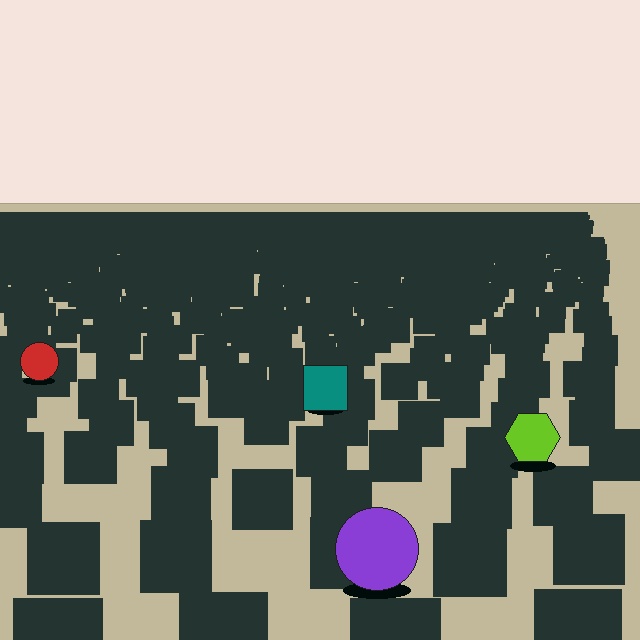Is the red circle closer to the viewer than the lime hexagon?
No. The lime hexagon is closer — you can tell from the texture gradient: the ground texture is coarser near it.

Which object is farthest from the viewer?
The red circle is farthest from the viewer. It appears smaller and the ground texture around it is denser.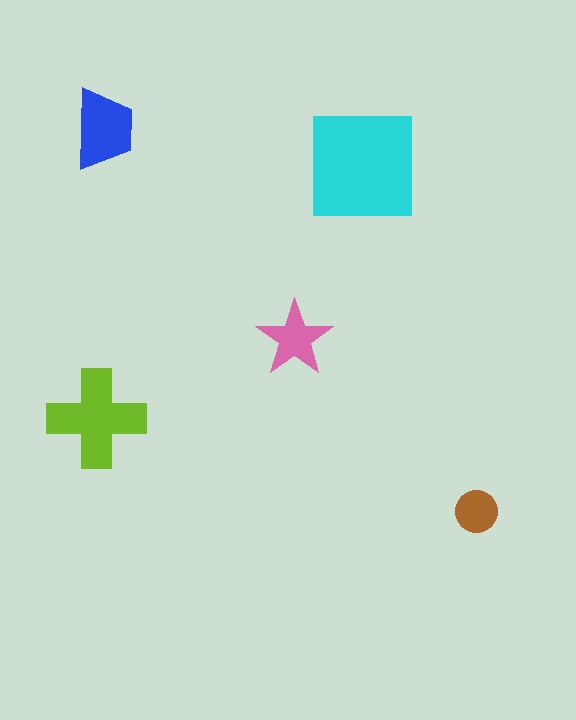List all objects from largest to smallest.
The cyan square, the lime cross, the blue trapezoid, the pink star, the brown circle.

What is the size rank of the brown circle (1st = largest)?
5th.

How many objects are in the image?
There are 5 objects in the image.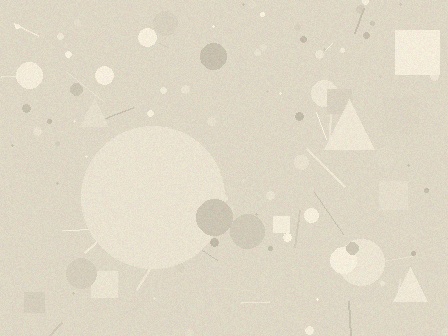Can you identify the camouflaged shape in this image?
The camouflaged shape is a circle.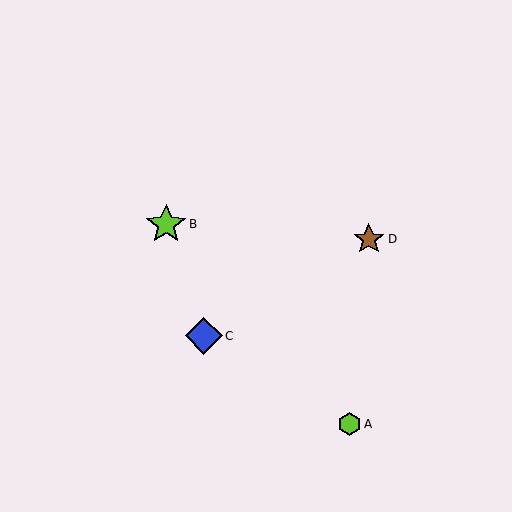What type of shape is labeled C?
Shape C is a blue diamond.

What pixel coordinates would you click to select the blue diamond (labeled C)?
Click at (204, 336) to select the blue diamond C.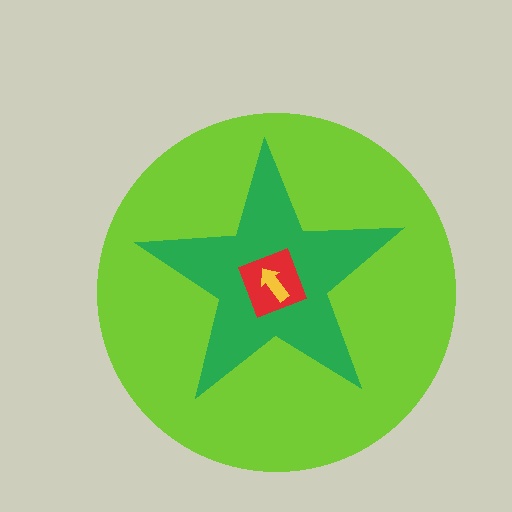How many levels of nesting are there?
4.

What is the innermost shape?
The yellow arrow.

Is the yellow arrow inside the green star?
Yes.